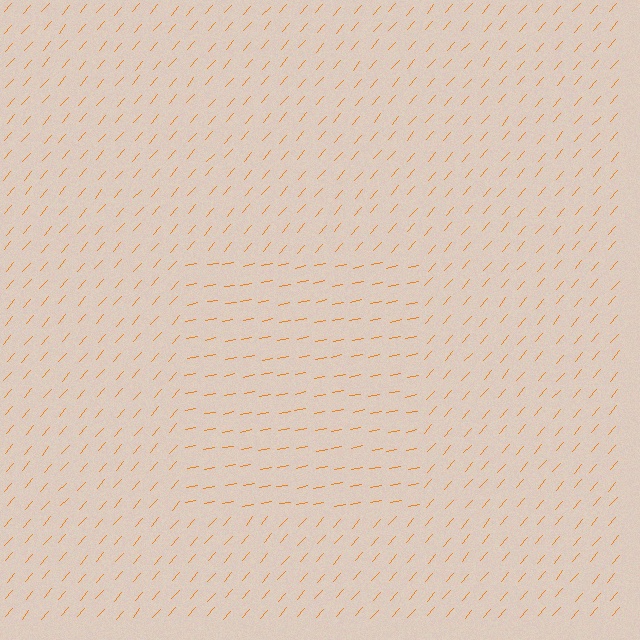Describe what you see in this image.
The image is filled with small orange line segments. A rectangle region in the image has lines oriented differently from the surrounding lines, creating a visible texture boundary.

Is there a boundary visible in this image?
Yes, there is a texture boundary formed by a change in line orientation.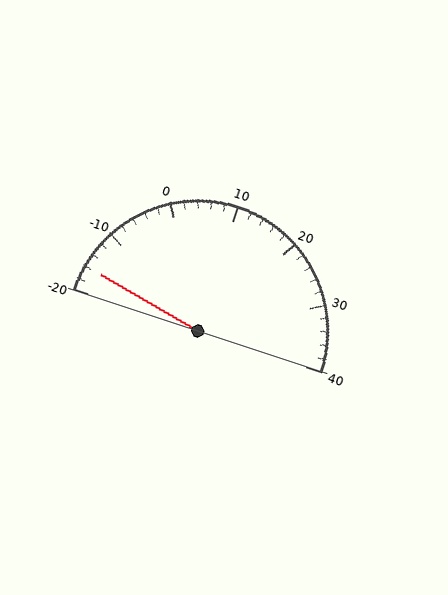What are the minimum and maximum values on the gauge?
The gauge ranges from -20 to 40.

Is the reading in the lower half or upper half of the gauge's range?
The reading is in the lower half of the range (-20 to 40).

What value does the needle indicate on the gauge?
The needle indicates approximately -16.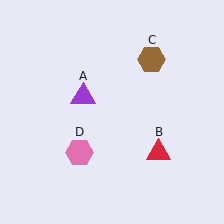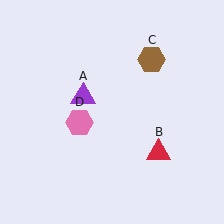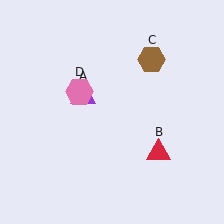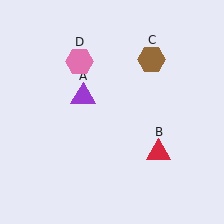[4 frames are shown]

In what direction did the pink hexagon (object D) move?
The pink hexagon (object D) moved up.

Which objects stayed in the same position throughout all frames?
Purple triangle (object A) and red triangle (object B) and brown hexagon (object C) remained stationary.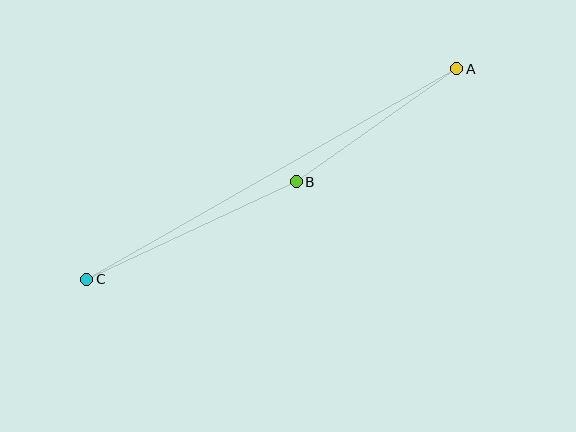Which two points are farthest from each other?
Points A and C are farthest from each other.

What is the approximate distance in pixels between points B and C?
The distance between B and C is approximately 231 pixels.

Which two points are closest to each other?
Points A and B are closest to each other.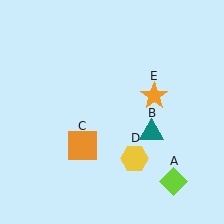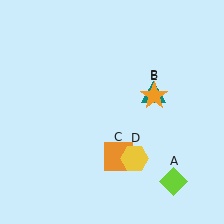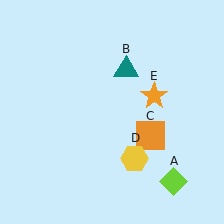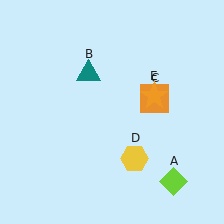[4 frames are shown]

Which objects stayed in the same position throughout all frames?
Lime diamond (object A) and yellow hexagon (object D) and orange star (object E) remained stationary.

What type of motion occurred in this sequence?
The teal triangle (object B), orange square (object C) rotated counterclockwise around the center of the scene.